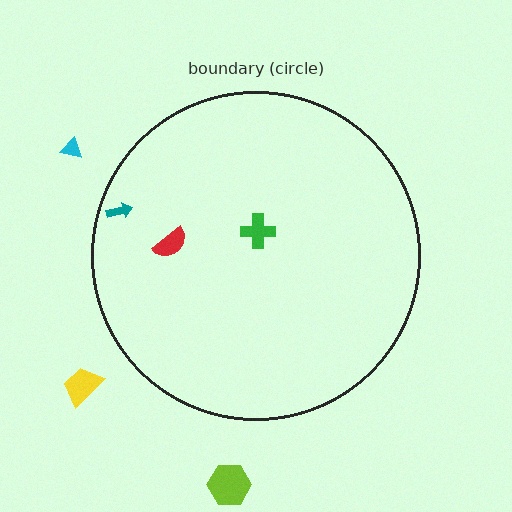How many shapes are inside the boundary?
3 inside, 3 outside.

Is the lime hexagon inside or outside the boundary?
Outside.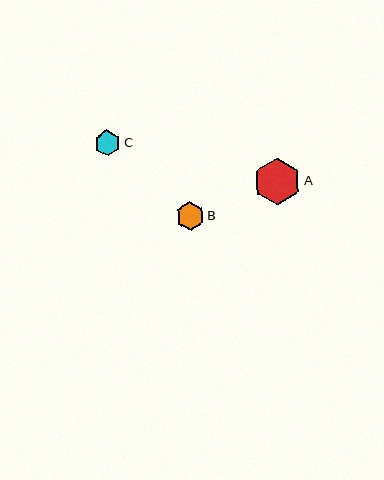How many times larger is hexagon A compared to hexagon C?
Hexagon A is approximately 1.8 times the size of hexagon C.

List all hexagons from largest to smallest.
From largest to smallest: A, B, C.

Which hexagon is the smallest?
Hexagon C is the smallest with a size of approximately 26 pixels.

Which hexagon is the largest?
Hexagon A is the largest with a size of approximately 47 pixels.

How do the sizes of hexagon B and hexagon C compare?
Hexagon B and hexagon C are approximately the same size.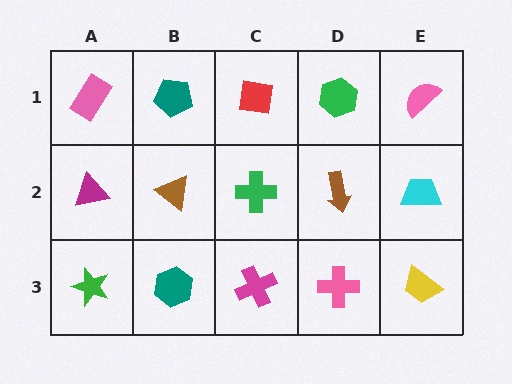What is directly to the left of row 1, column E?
A green hexagon.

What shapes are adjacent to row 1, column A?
A magenta triangle (row 2, column A), a teal pentagon (row 1, column B).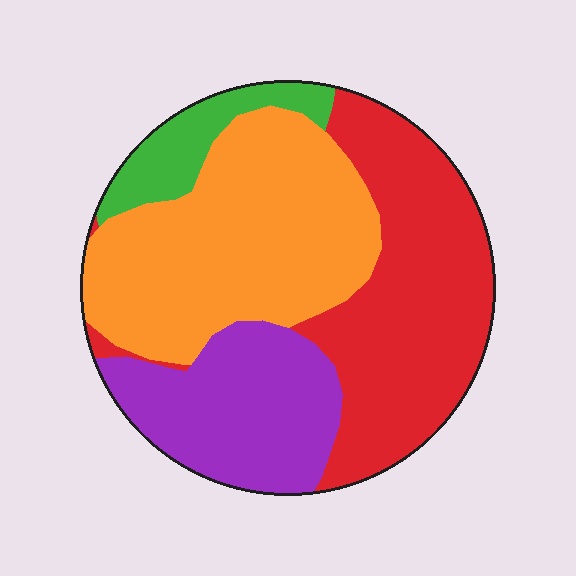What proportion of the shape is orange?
Orange covers roughly 35% of the shape.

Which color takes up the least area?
Green, at roughly 10%.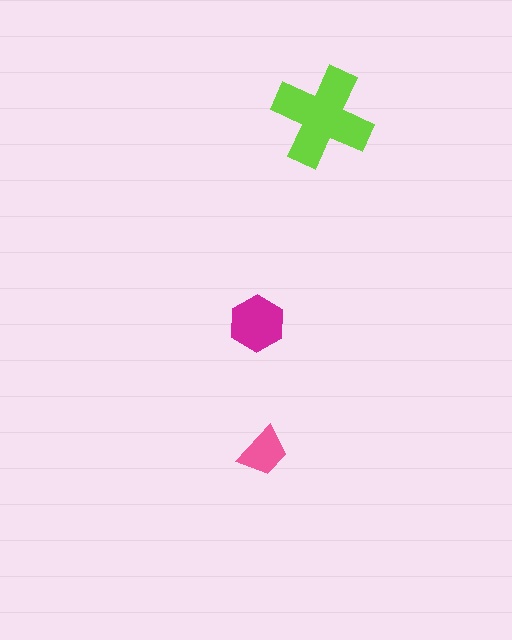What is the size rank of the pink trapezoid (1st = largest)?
3rd.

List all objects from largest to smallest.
The lime cross, the magenta hexagon, the pink trapezoid.